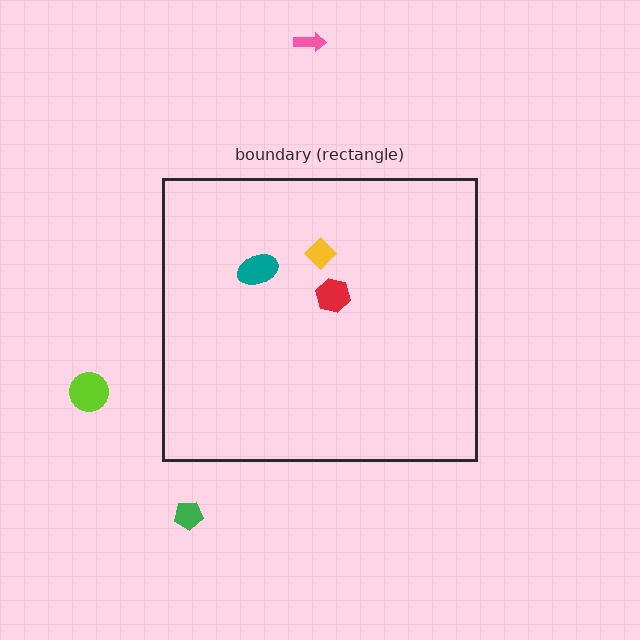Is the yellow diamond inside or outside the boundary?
Inside.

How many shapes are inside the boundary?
3 inside, 3 outside.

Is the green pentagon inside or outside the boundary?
Outside.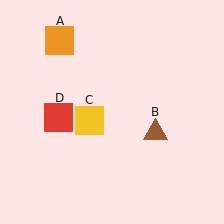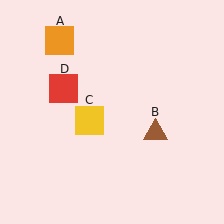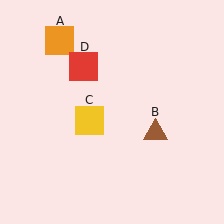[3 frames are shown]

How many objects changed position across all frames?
1 object changed position: red square (object D).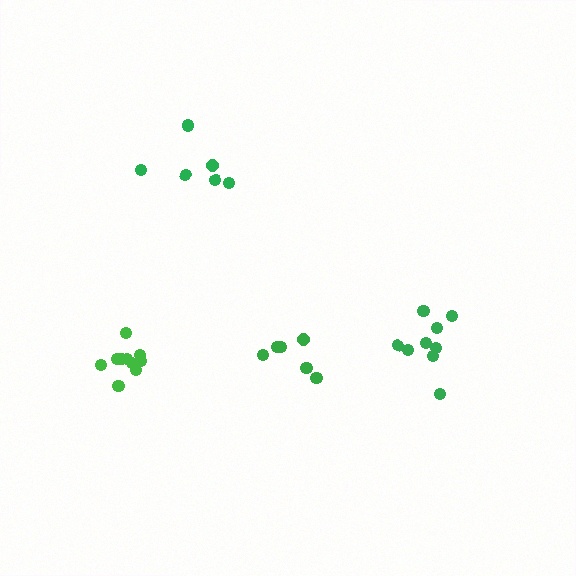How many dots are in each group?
Group 1: 9 dots, Group 2: 6 dots, Group 3: 10 dots, Group 4: 6 dots (31 total).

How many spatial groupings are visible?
There are 4 spatial groupings.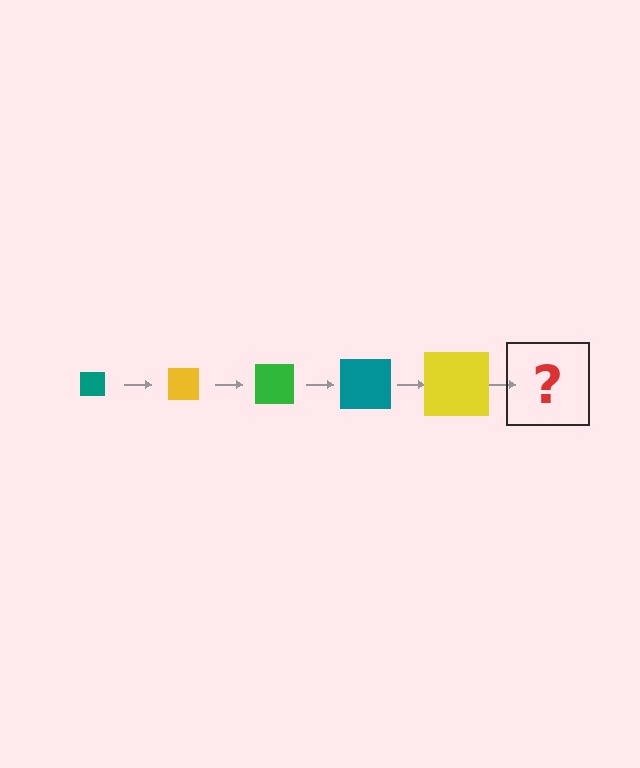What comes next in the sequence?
The next element should be a green square, larger than the previous one.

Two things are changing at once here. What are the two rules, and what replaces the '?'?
The two rules are that the square grows larger each step and the color cycles through teal, yellow, and green. The '?' should be a green square, larger than the previous one.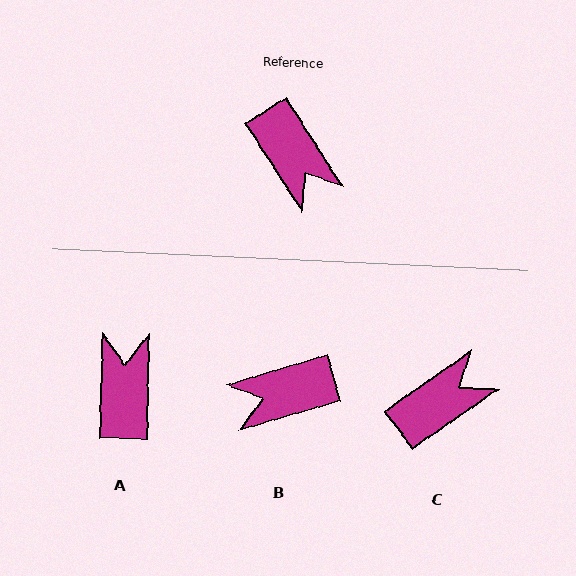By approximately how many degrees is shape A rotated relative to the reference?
Approximately 146 degrees counter-clockwise.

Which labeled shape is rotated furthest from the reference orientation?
A, about 146 degrees away.